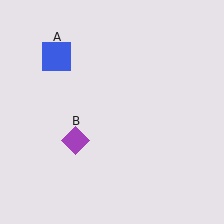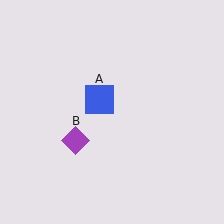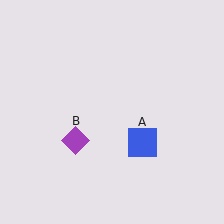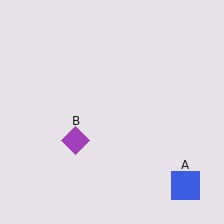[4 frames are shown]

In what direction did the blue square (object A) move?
The blue square (object A) moved down and to the right.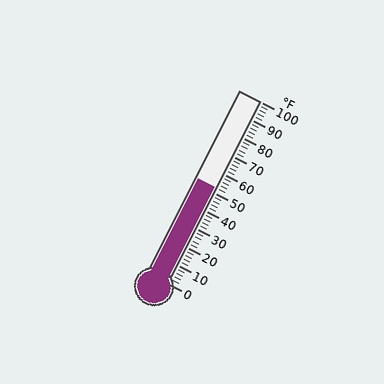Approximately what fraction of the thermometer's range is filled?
The thermometer is filled to approximately 50% of its range.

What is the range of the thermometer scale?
The thermometer scale ranges from 0°F to 100°F.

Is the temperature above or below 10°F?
The temperature is above 10°F.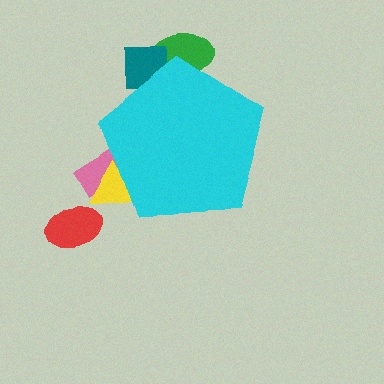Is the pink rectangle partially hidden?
Yes, the pink rectangle is partially hidden behind the cyan pentagon.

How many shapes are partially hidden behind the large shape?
4 shapes are partially hidden.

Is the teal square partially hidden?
Yes, the teal square is partially hidden behind the cyan pentagon.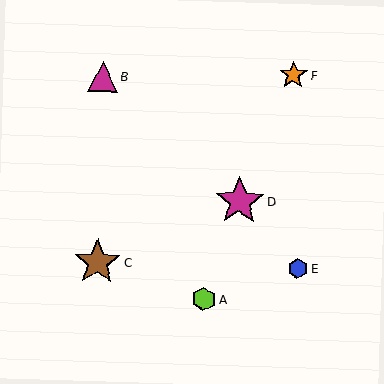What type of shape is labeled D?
Shape D is a magenta star.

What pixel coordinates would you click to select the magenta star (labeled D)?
Click at (240, 201) to select the magenta star D.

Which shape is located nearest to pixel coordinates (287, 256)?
The blue hexagon (labeled E) at (298, 269) is nearest to that location.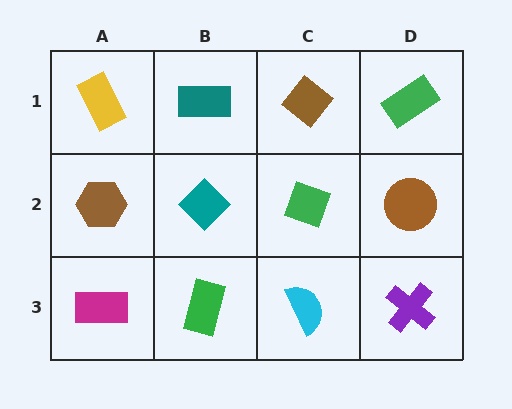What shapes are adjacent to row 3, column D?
A brown circle (row 2, column D), a cyan semicircle (row 3, column C).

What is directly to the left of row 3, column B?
A magenta rectangle.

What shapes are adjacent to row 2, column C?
A brown diamond (row 1, column C), a cyan semicircle (row 3, column C), a teal diamond (row 2, column B), a brown circle (row 2, column D).